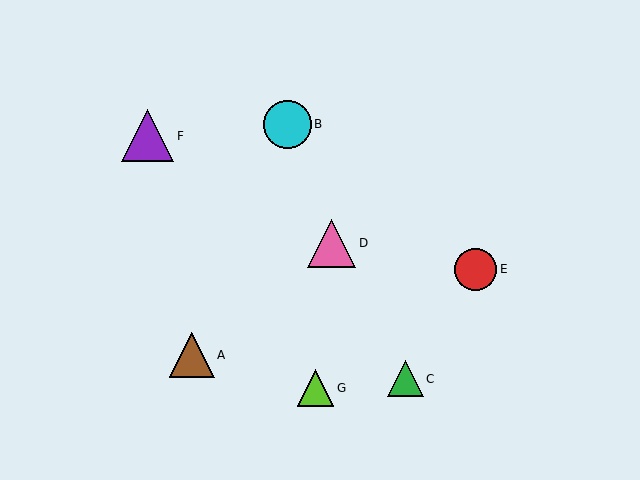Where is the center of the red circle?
The center of the red circle is at (476, 269).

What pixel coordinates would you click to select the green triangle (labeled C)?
Click at (405, 379) to select the green triangle C.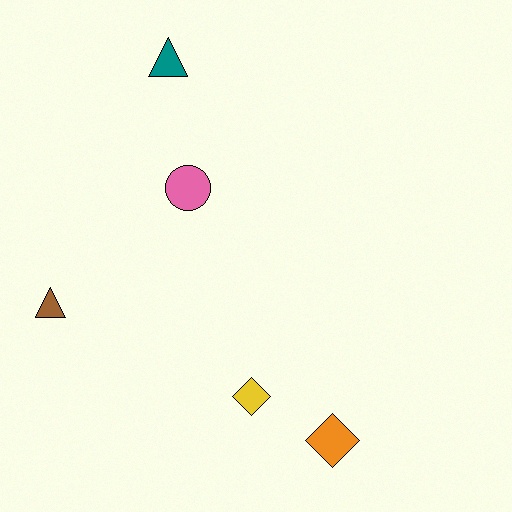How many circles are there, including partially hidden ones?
There is 1 circle.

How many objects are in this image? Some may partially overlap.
There are 5 objects.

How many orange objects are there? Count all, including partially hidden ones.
There is 1 orange object.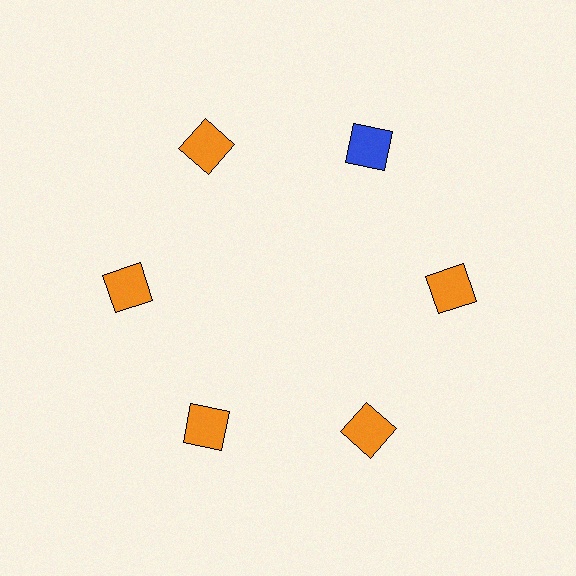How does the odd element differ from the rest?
It has a different color: blue instead of orange.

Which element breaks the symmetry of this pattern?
The blue square at roughly the 1 o'clock position breaks the symmetry. All other shapes are orange squares.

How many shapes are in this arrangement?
There are 6 shapes arranged in a ring pattern.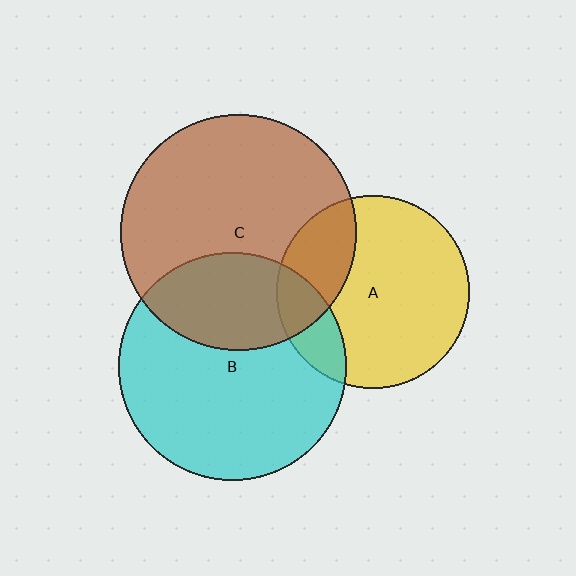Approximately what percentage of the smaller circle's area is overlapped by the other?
Approximately 15%.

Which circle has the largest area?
Circle C (brown).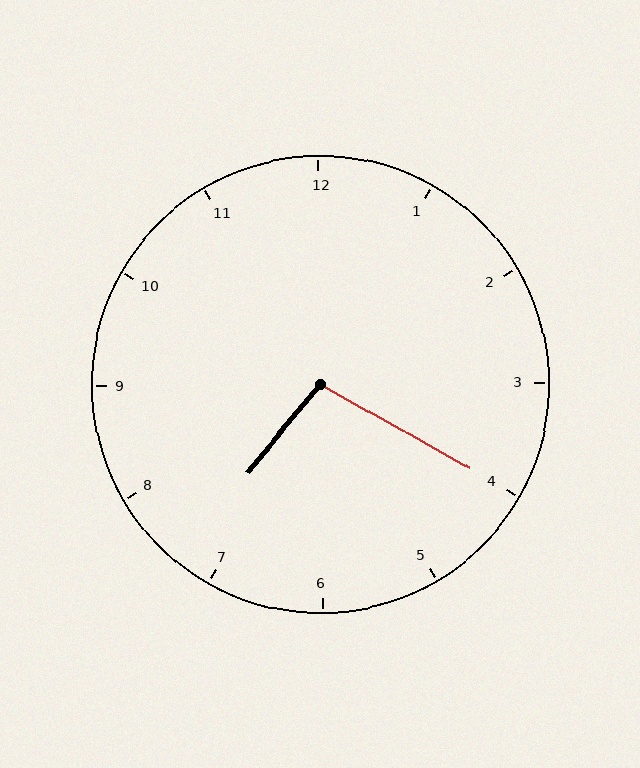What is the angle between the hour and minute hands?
Approximately 100 degrees.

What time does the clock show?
7:20.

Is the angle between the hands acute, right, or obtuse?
It is obtuse.